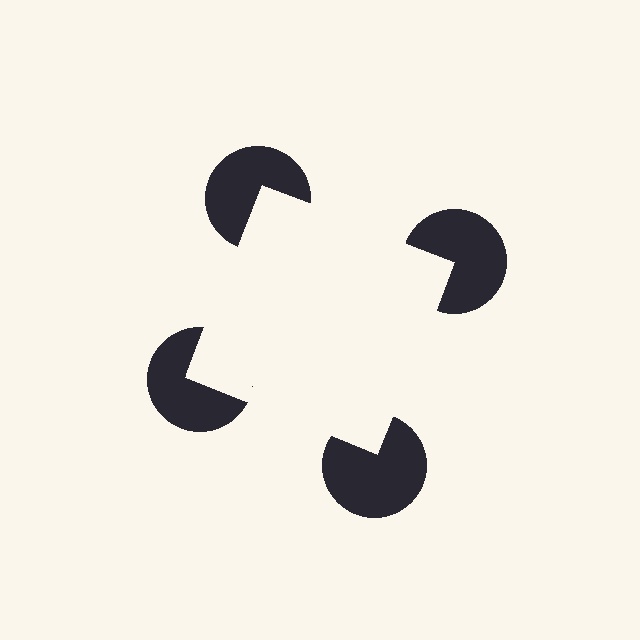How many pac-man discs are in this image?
There are 4 — one at each vertex of the illusory square.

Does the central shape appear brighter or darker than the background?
It typically appears slightly brighter than the background, even though no actual brightness change is drawn.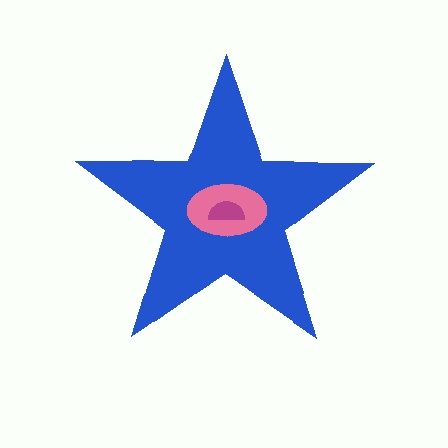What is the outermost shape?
The blue star.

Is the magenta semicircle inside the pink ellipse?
Yes.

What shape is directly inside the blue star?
The pink ellipse.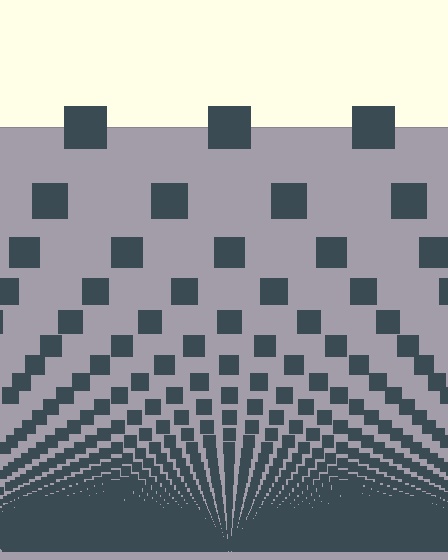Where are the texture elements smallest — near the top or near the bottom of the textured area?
Near the bottom.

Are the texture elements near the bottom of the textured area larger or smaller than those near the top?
Smaller. The gradient is inverted — elements near the bottom are smaller and denser.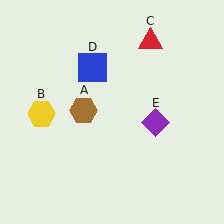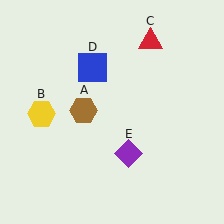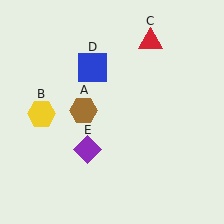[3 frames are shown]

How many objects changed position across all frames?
1 object changed position: purple diamond (object E).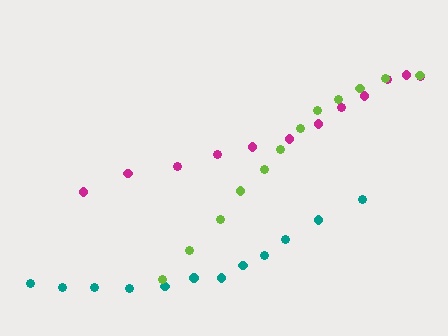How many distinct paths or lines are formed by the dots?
There are 3 distinct paths.